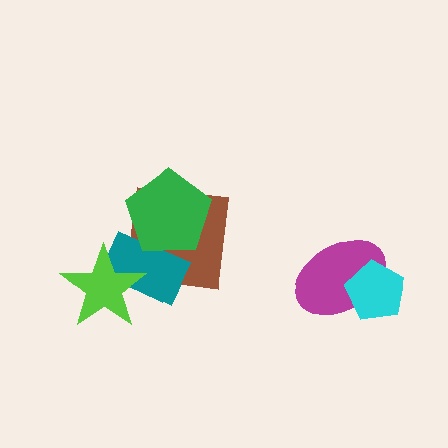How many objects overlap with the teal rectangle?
3 objects overlap with the teal rectangle.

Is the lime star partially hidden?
No, no other shape covers it.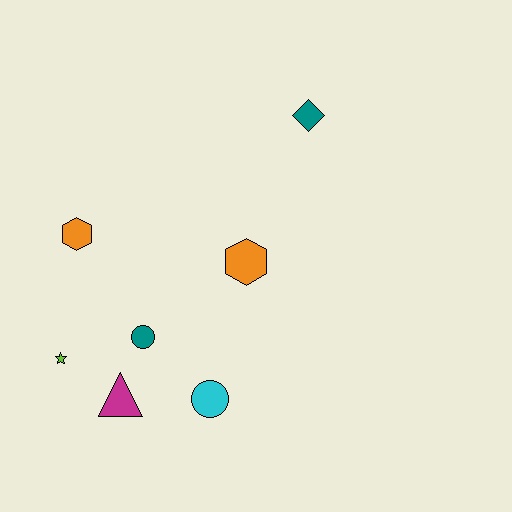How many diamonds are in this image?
There is 1 diamond.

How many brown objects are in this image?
There are no brown objects.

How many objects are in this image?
There are 7 objects.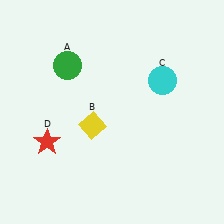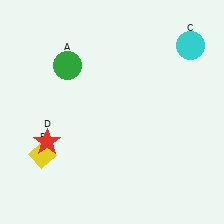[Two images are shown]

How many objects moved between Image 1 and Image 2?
2 objects moved between the two images.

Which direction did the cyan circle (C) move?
The cyan circle (C) moved up.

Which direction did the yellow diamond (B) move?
The yellow diamond (B) moved left.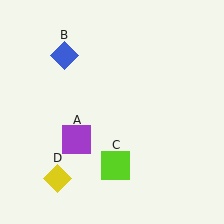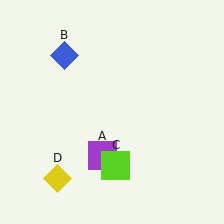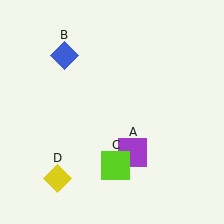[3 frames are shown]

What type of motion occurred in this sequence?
The purple square (object A) rotated counterclockwise around the center of the scene.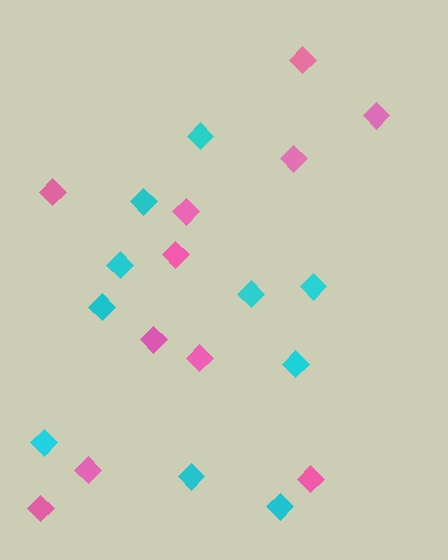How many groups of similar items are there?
There are 2 groups: one group of pink diamonds (11) and one group of cyan diamonds (10).